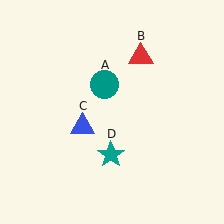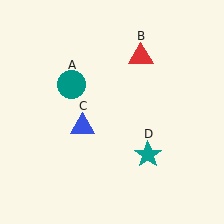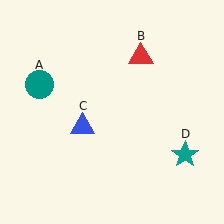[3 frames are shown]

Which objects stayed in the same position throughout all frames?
Red triangle (object B) and blue triangle (object C) remained stationary.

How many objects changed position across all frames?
2 objects changed position: teal circle (object A), teal star (object D).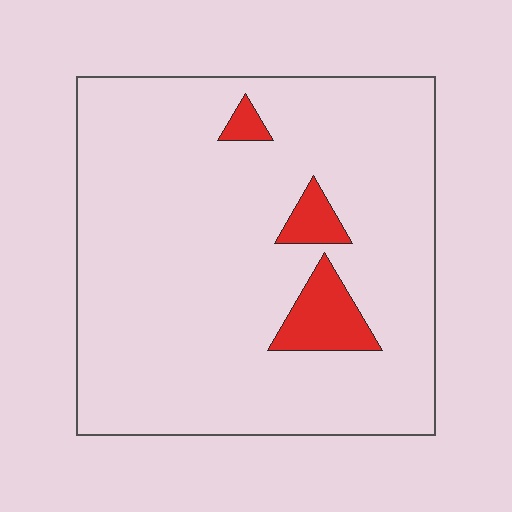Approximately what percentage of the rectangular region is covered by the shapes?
Approximately 10%.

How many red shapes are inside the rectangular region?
3.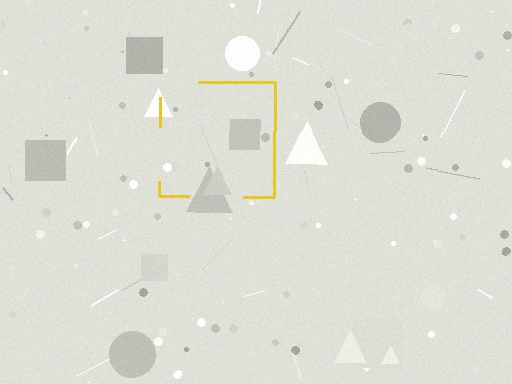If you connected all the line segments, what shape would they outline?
They would outline a square.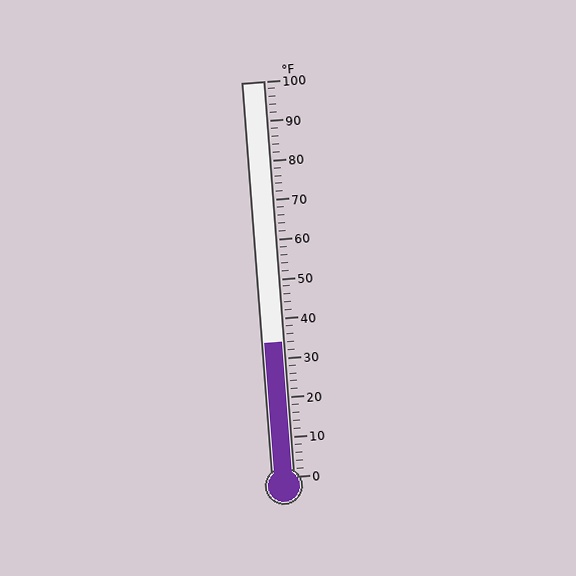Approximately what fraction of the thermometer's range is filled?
The thermometer is filled to approximately 35% of its range.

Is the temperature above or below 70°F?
The temperature is below 70°F.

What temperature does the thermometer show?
The thermometer shows approximately 34°F.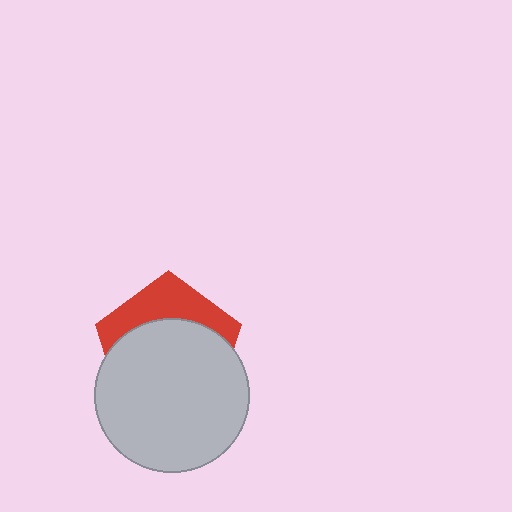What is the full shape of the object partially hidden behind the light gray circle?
The partially hidden object is a red pentagon.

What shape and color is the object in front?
The object in front is a light gray circle.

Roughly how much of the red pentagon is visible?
A small part of it is visible (roughly 33%).